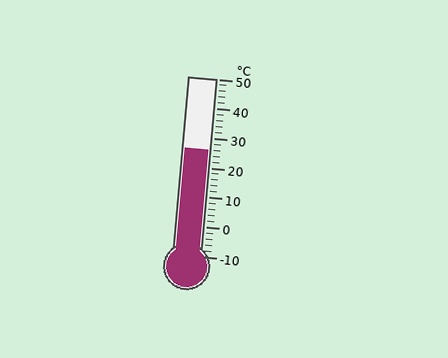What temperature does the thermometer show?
The thermometer shows approximately 26°C.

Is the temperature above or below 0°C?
The temperature is above 0°C.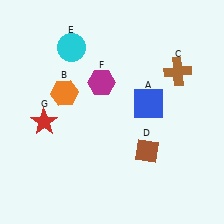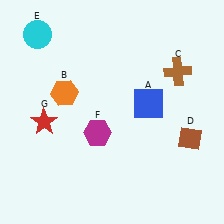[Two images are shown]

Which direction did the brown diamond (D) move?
The brown diamond (D) moved right.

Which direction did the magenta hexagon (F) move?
The magenta hexagon (F) moved down.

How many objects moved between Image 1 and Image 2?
3 objects moved between the two images.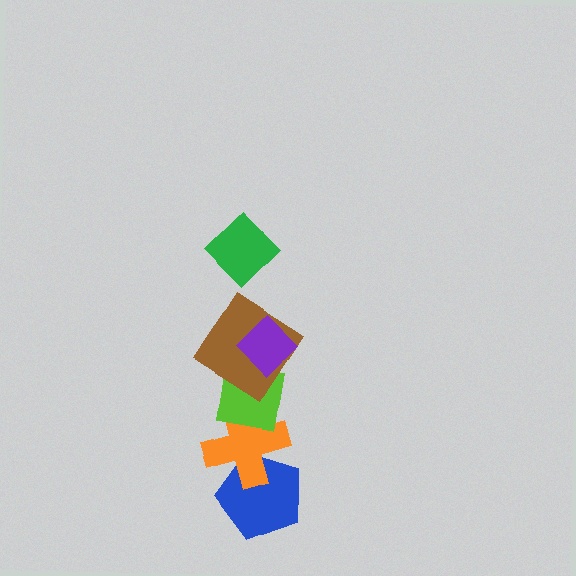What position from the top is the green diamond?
The green diamond is 1st from the top.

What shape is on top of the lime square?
The brown diamond is on top of the lime square.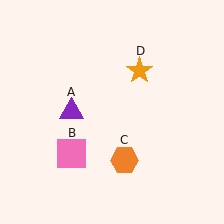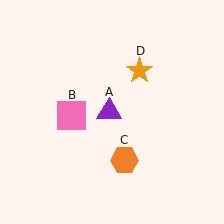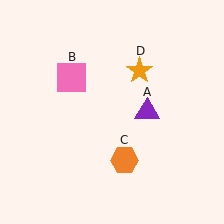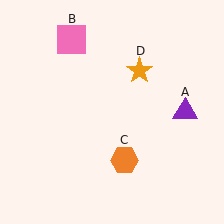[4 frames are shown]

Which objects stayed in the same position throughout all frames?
Orange hexagon (object C) and orange star (object D) remained stationary.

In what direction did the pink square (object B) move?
The pink square (object B) moved up.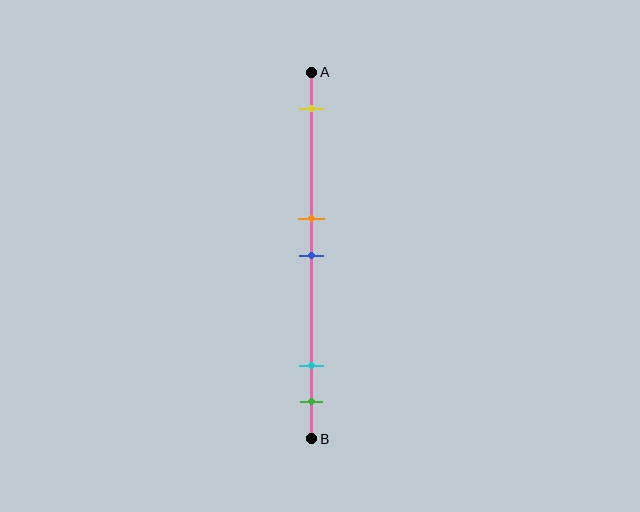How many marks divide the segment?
There are 5 marks dividing the segment.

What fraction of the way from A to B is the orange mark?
The orange mark is approximately 40% (0.4) of the way from A to B.